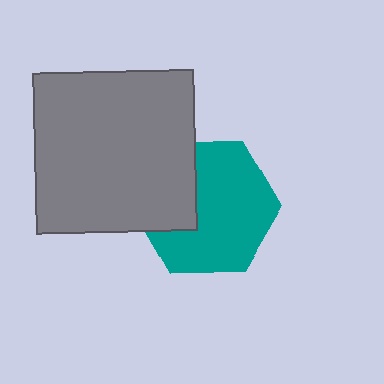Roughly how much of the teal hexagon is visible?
Most of it is visible (roughly 69%).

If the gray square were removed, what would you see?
You would see the complete teal hexagon.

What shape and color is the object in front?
The object in front is a gray square.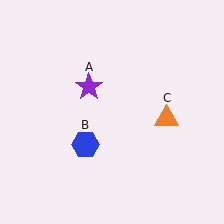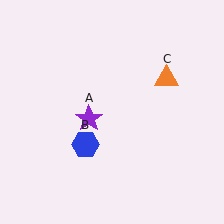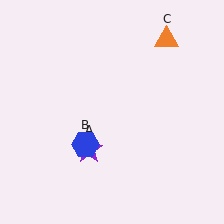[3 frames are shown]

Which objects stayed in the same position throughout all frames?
Blue hexagon (object B) remained stationary.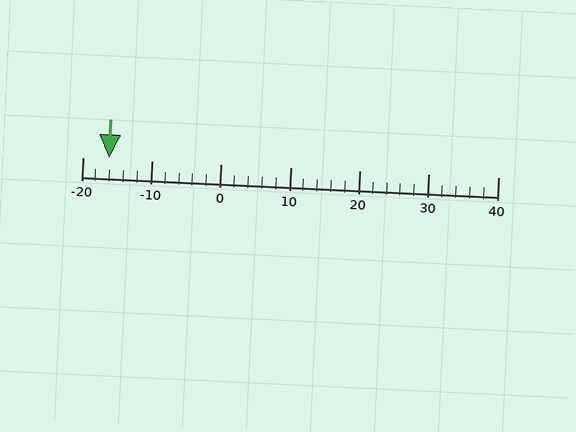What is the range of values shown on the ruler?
The ruler shows values from -20 to 40.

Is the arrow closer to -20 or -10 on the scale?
The arrow is closer to -20.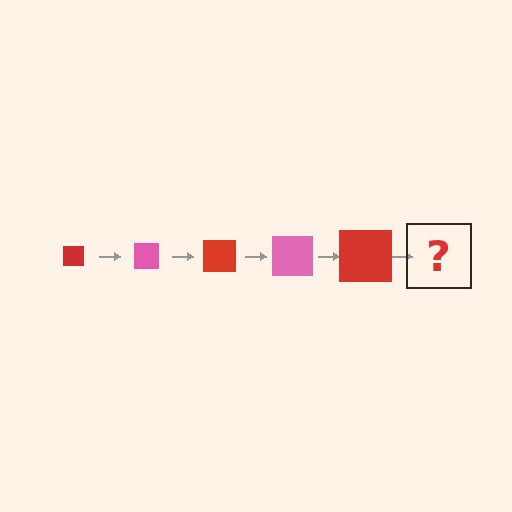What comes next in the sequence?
The next element should be a pink square, larger than the previous one.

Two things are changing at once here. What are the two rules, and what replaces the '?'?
The two rules are that the square grows larger each step and the color cycles through red and pink. The '?' should be a pink square, larger than the previous one.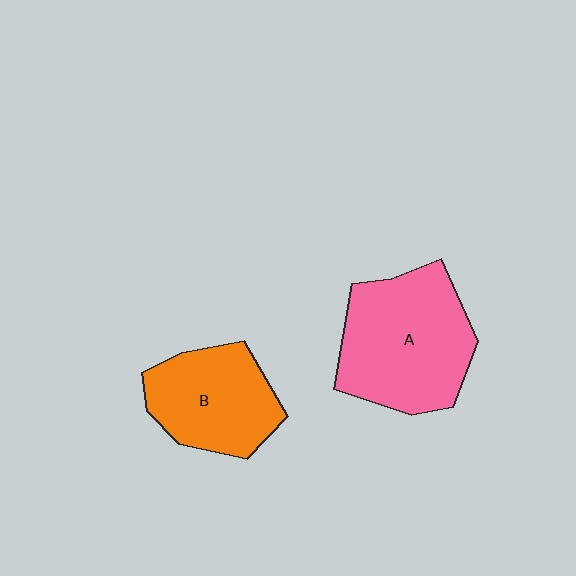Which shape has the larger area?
Shape A (pink).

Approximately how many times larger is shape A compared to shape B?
Approximately 1.4 times.